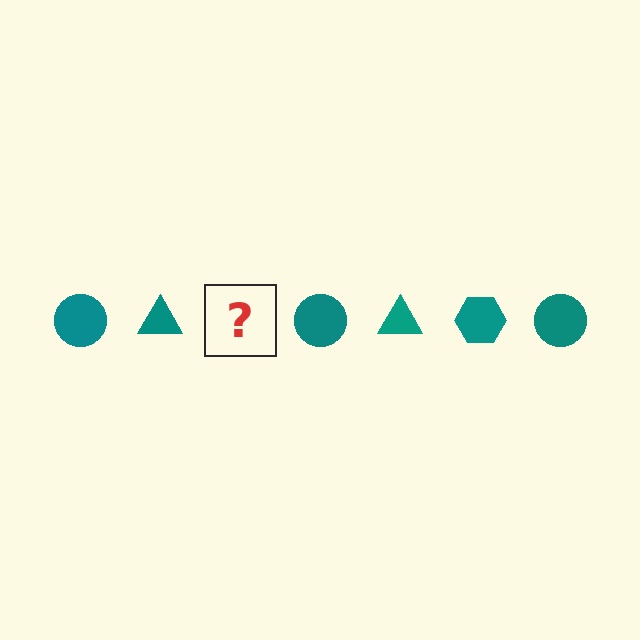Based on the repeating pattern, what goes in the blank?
The blank should be a teal hexagon.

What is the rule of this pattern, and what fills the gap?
The rule is that the pattern cycles through circle, triangle, hexagon shapes in teal. The gap should be filled with a teal hexagon.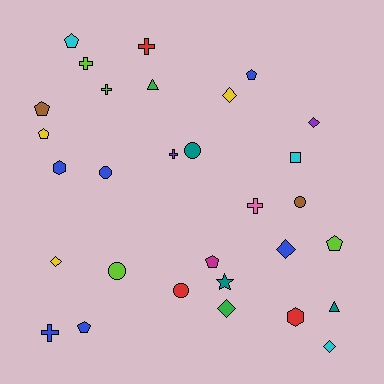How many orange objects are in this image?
There are no orange objects.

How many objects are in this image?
There are 30 objects.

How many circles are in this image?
There are 5 circles.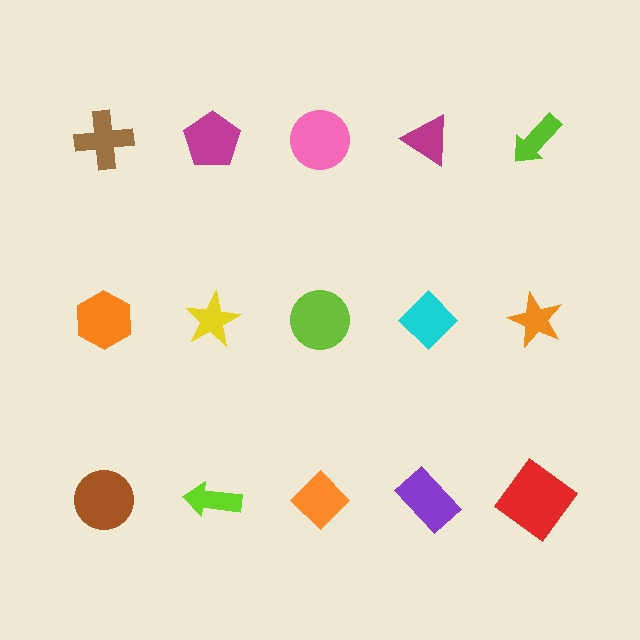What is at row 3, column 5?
A red diamond.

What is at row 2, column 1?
An orange hexagon.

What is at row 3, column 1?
A brown circle.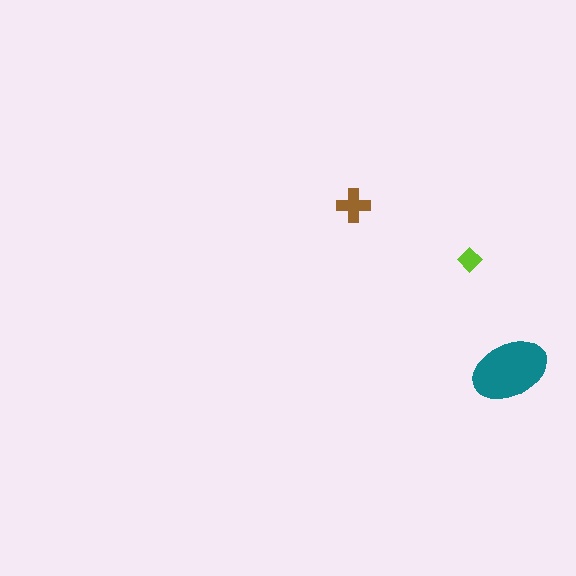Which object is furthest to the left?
The brown cross is leftmost.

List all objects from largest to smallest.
The teal ellipse, the brown cross, the lime diamond.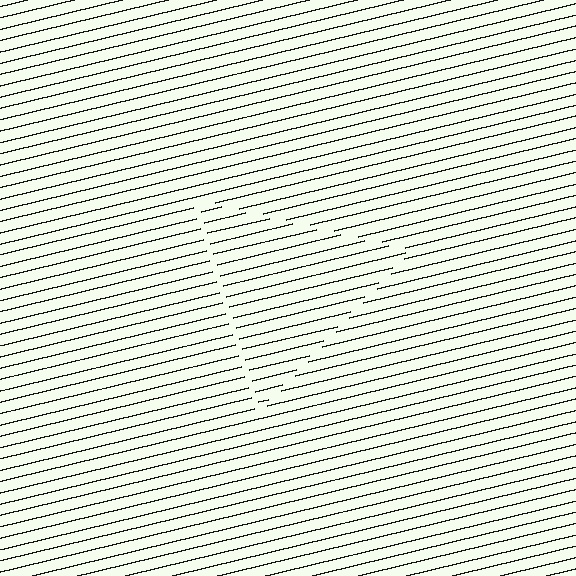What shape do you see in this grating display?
An illusory triangle. The interior of the shape contains the same grating, shifted by half a period — the contour is defined by the phase discontinuity where line-ends from the inner and outer gratings abut.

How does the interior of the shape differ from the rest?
The interior of the shape contains the same grating, shifted by half a period — the contour is defined by the phase discontinuity where line-ends from the inner and outer gratings abut.